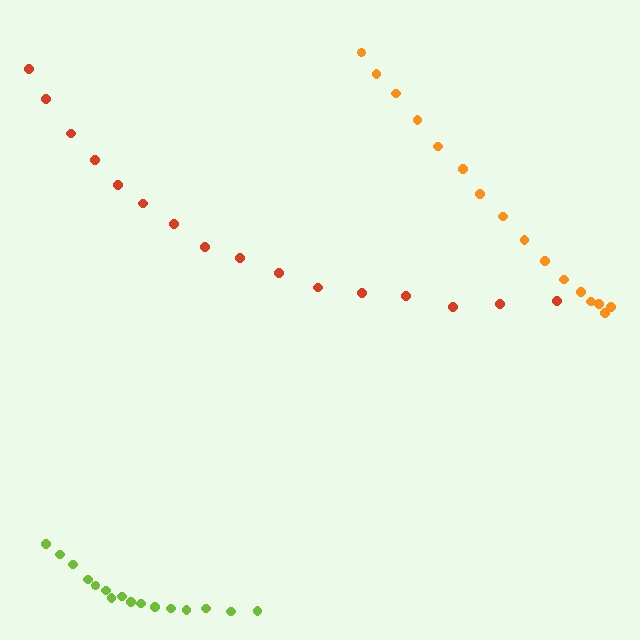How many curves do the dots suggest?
There are 3 distinct paths.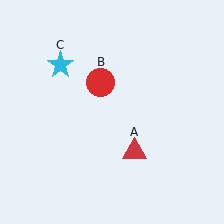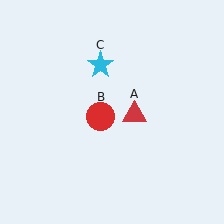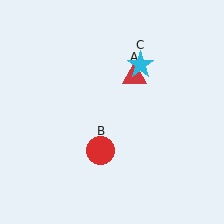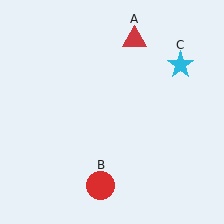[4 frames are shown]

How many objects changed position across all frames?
3 objects changed position: red triangle (object A), red circle (object B), cyan star (object C).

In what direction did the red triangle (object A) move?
The red triangle (object A) moved up.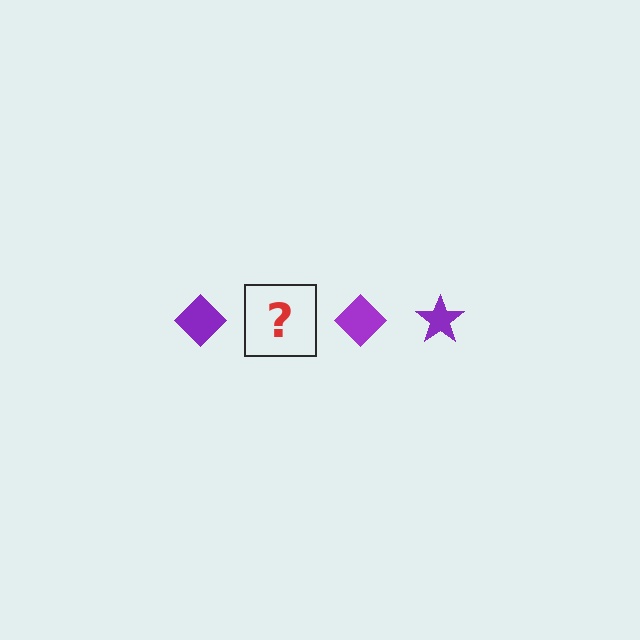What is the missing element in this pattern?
The missing element is a purple star.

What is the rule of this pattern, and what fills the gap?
The rule is that the pattern cycles through diamond, star shapes in purple. The gap should be filled with a purple star.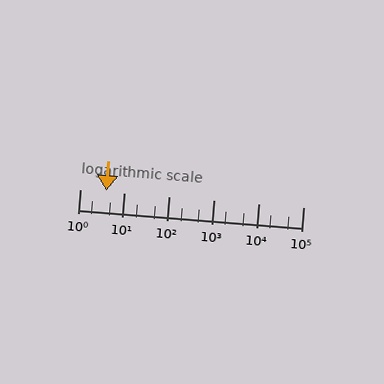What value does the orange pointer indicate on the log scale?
The pointer indicates approximately 4.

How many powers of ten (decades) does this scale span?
The scale spans 5 decades, from 1 to 100000.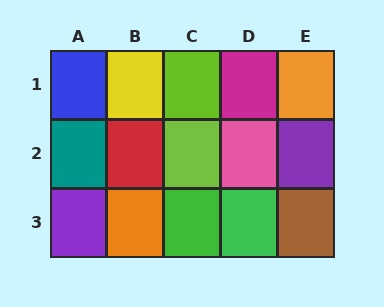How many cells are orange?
2 cells are orange.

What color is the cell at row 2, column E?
Purple.